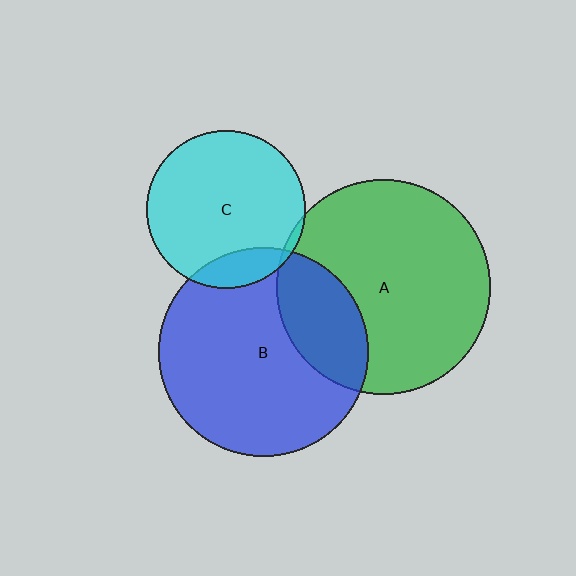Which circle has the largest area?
Circle A (green).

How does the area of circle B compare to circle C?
Approximately 1.7 times.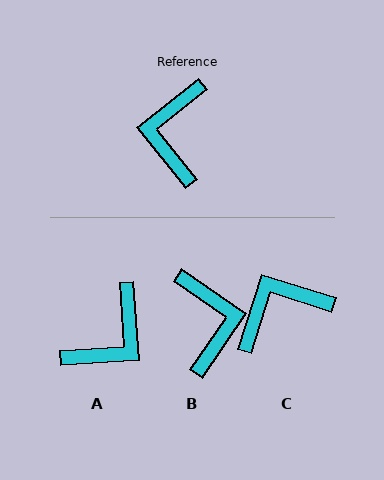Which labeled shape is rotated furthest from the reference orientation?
B, about 163 degrees away.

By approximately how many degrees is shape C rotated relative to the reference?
Approximately 56 degrees clockwise.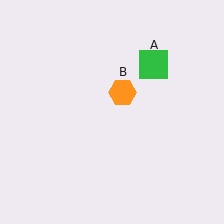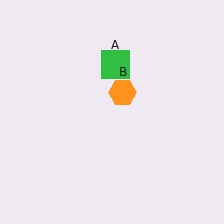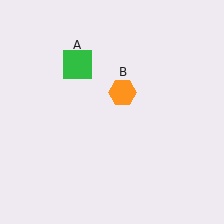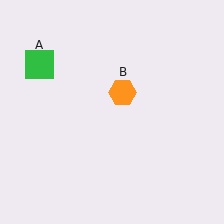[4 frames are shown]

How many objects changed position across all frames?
1 object changed position: green square (object A).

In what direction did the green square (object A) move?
The green square (object A) moved left.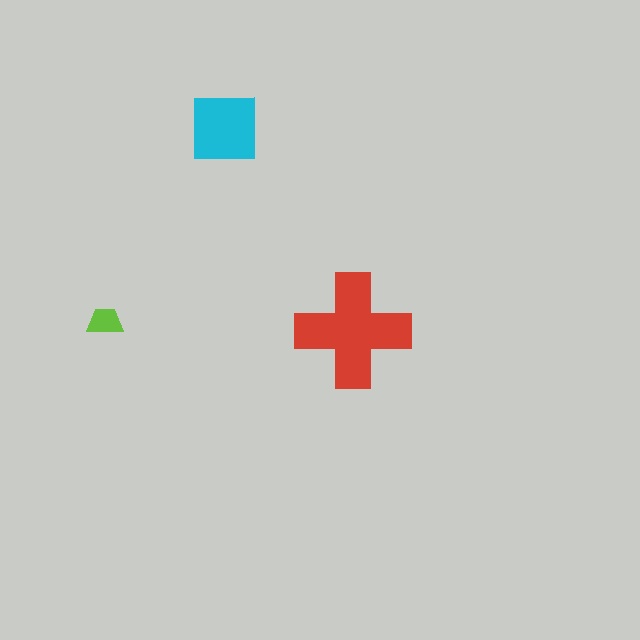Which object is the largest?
The red cross.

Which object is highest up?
The cyan square is topmost.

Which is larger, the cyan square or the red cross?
The red cross.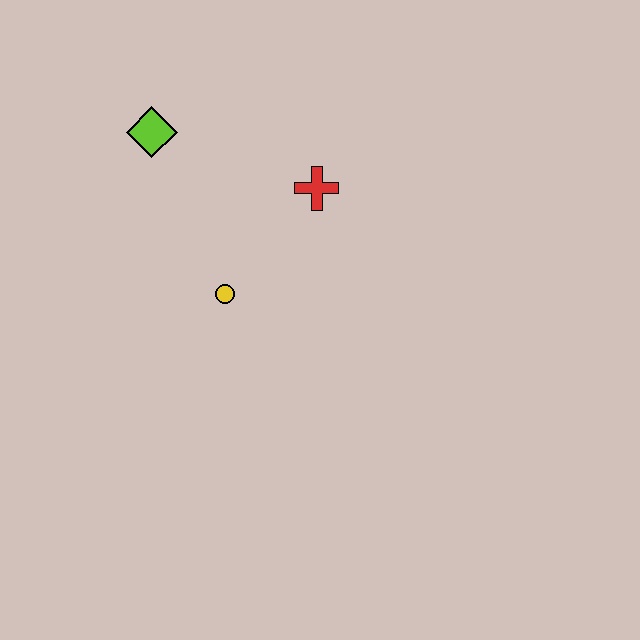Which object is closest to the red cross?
The yellow circle is closest to the red cross.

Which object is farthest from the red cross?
The lime diamond is farthest from the red cross.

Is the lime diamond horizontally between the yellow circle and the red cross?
No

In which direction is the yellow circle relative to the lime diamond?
The yellow circle is below the lime diamond.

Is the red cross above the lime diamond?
No